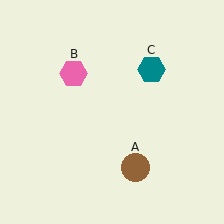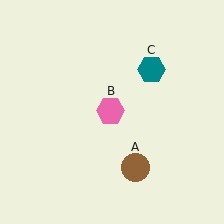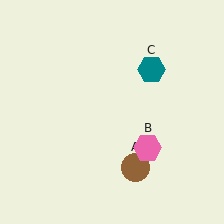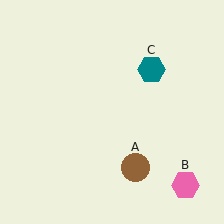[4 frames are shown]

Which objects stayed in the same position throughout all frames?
Brown circle (object A) and teal hexagon (object C) remained stationary.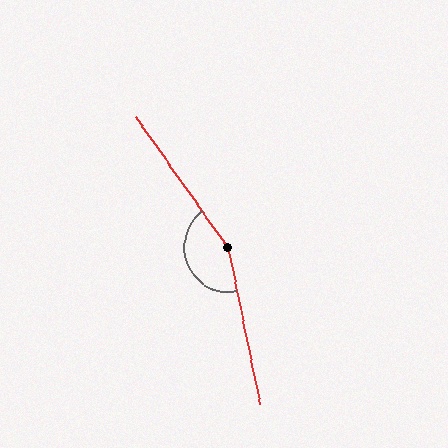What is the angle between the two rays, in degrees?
Approximately 156 degrees.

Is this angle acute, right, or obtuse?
It is obtuse.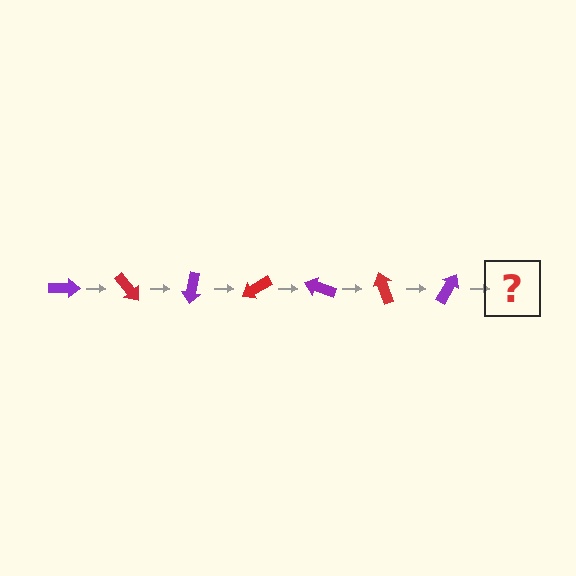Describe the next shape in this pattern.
It should be a red arrow, rotated 350 degrees from the start.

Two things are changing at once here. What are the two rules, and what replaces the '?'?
The two rules are that it rotates 50 degrees each step and the color cycles through purple and red. The '?' should be a red arrow, rotated 350 degrees from the start.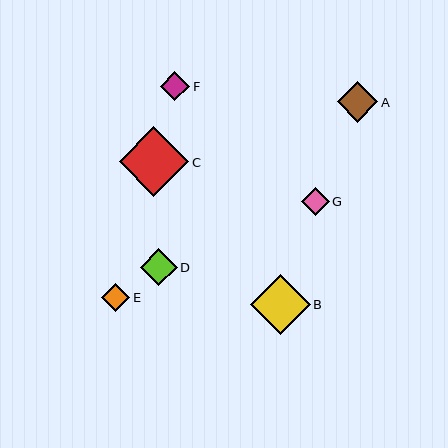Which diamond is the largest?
Diamond C is the largest with a size of approximately 70 pixels.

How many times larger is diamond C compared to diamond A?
Diamond C is approximately 1.7 times the size of diamond A.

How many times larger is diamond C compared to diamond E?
Diamond C is approximately 2.5 times the size of diamond E.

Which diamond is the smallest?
Diamond G is the smallest with a size of approximately 28 pixels.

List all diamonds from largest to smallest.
From largest to smallest: C, B, A, D, F, E, G.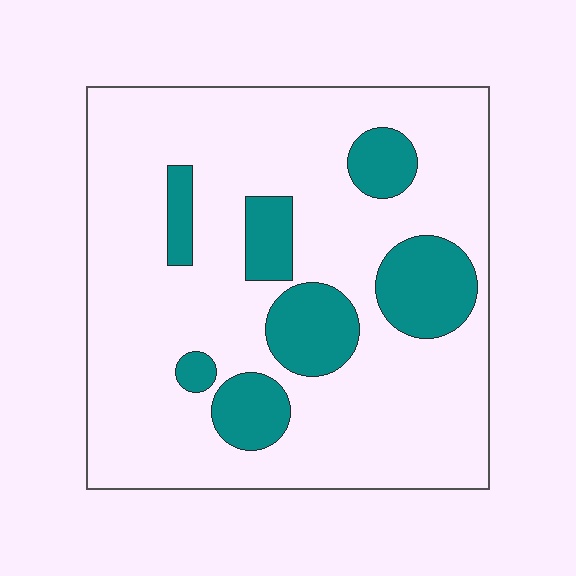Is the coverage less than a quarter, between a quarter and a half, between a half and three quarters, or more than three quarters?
Less than a quarter.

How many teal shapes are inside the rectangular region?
7.